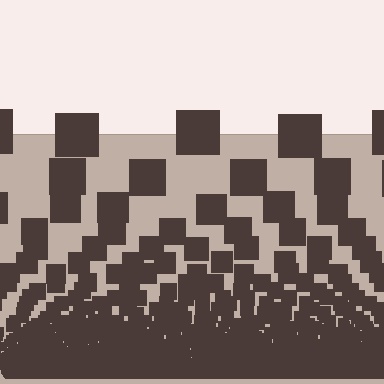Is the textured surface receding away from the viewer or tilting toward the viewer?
The surface appears to tilt toward the viewer. Texture elements get larger and sparser toward the top.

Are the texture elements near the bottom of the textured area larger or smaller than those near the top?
Smaller. The gradient is inverted — elements near the bottom are smaller and denser.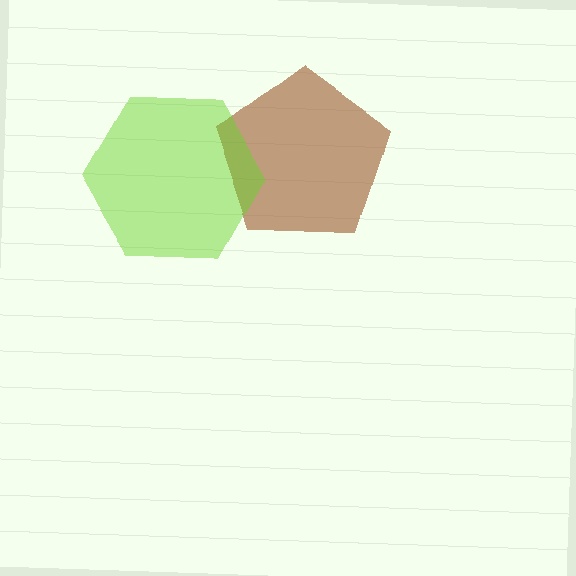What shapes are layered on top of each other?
The layered shapes are: a brown pentagon, a lime hexagon.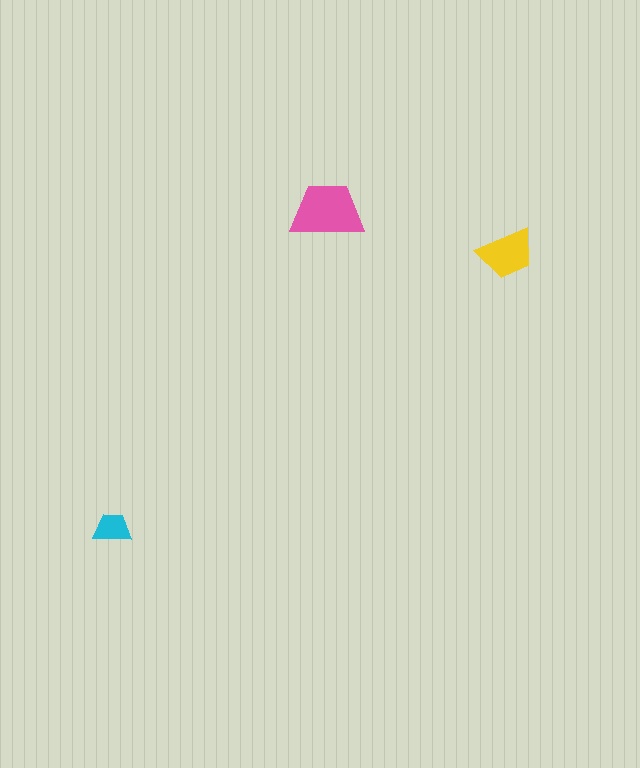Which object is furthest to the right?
The yellow trapezoid is rightmost.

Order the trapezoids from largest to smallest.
the pink one, the yellow one, the cyan one.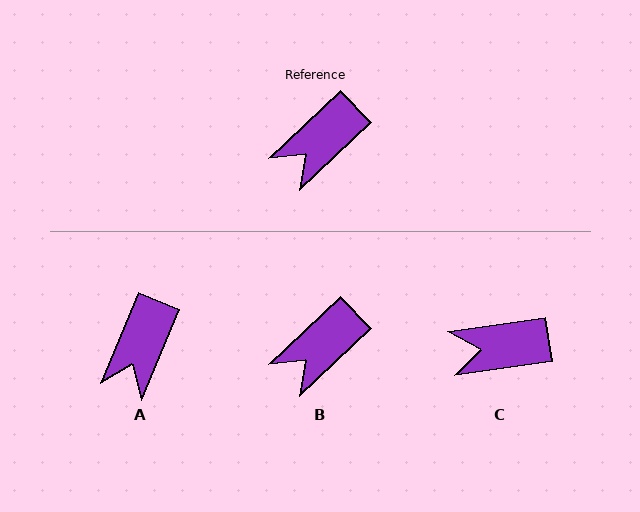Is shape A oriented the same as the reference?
No, it is off by about 24 degrees.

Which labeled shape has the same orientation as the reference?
B.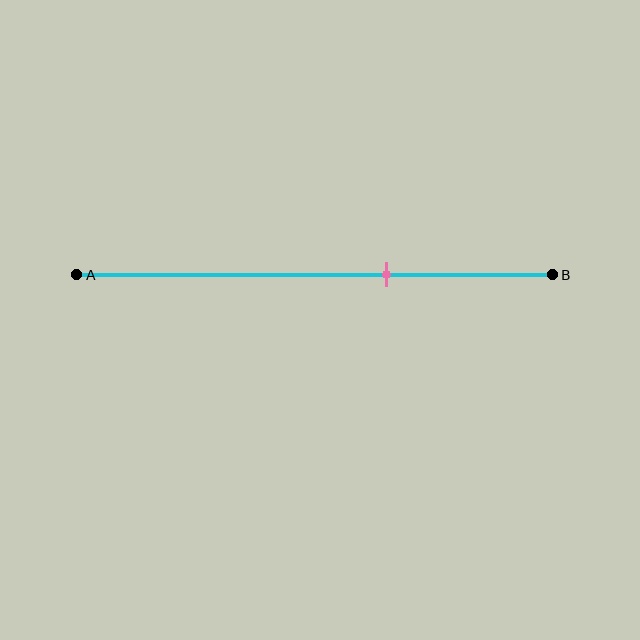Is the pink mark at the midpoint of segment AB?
No, the mark is at about 65% from A, not at the 50% midpoint.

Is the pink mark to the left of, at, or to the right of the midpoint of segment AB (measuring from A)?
The pink mark is to the right of the midpoint of segment AB.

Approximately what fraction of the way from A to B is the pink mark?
The pink mark is approximately 65% of the way from A to B.